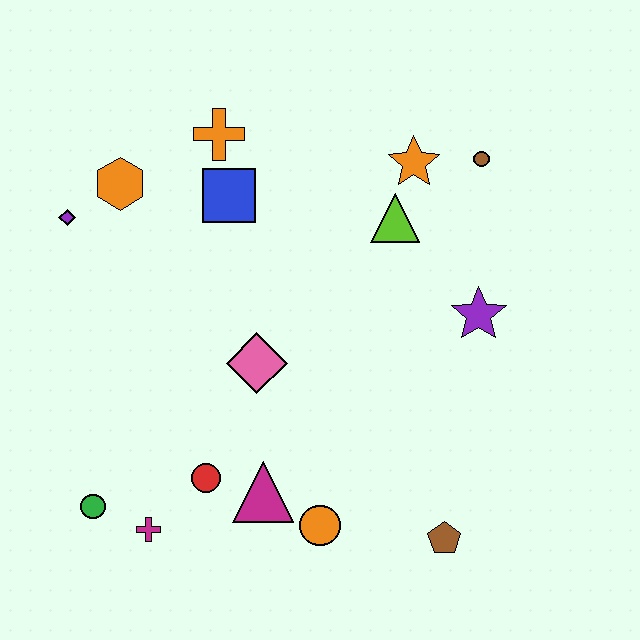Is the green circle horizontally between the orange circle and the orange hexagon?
No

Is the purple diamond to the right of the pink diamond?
No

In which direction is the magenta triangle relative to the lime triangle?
The magenta triangle is below the lime triangle.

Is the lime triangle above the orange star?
No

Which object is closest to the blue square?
The orange cross is closest to the blue square.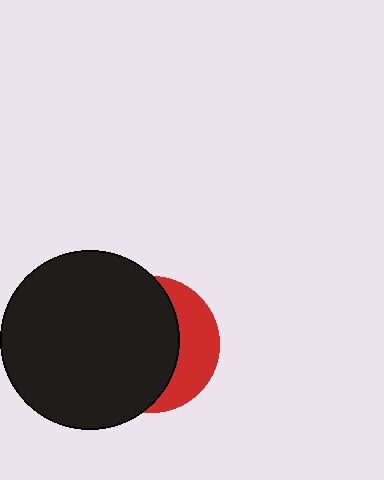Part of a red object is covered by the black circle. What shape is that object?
It is a circle.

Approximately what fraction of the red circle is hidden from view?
Roughly 67% of the red circle is hidden behind the black circle.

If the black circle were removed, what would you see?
You would see the complete red circle.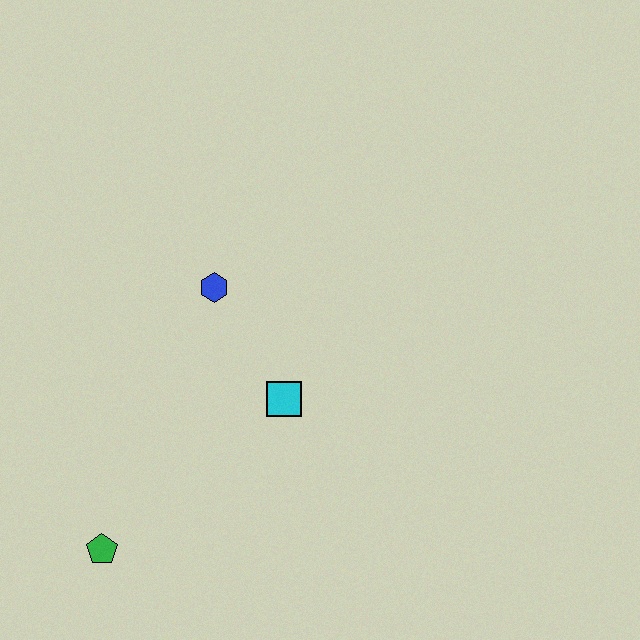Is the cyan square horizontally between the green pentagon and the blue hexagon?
No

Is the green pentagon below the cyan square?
Yes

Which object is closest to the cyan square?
The blue hexagon is closest to the cyan square.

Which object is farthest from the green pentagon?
The blue hexagon is farthest from the green pentagon.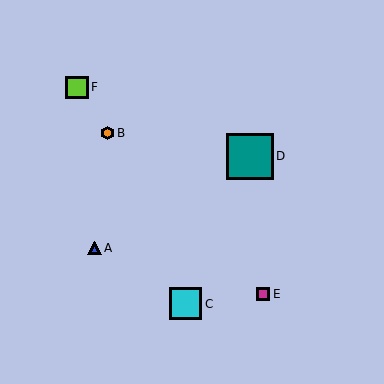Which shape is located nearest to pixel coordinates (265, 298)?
The magenta square (labeled E) at (263, 294) is nearest to that location.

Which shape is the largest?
The teal square (labeled D) is the largest.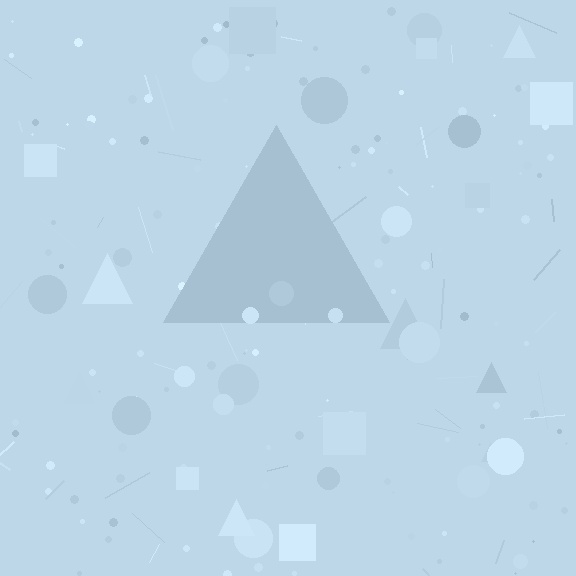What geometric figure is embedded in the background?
A triangle is embedded in the background.